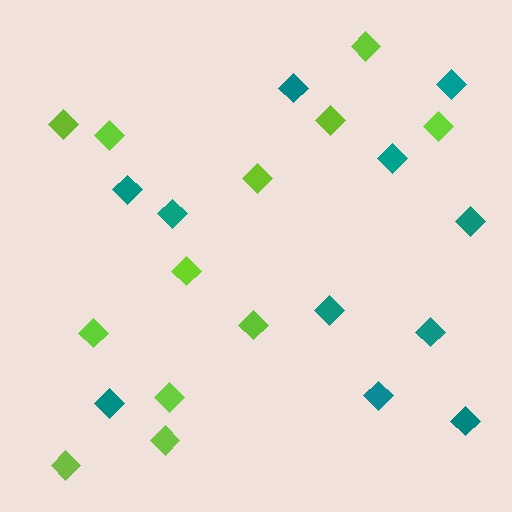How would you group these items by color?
There are 2 groups: one group of lime diamonds (12) and one group of teal diamonds (11).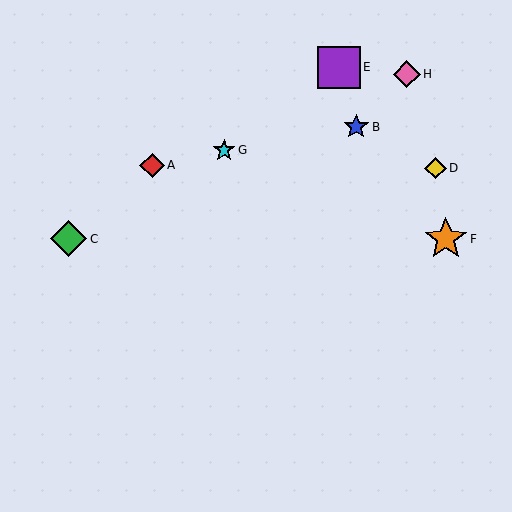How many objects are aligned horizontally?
2 objects (C, F) are aligned horizontally.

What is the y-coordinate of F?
Object F is at y≈239.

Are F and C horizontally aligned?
Yes, both are at y≈239.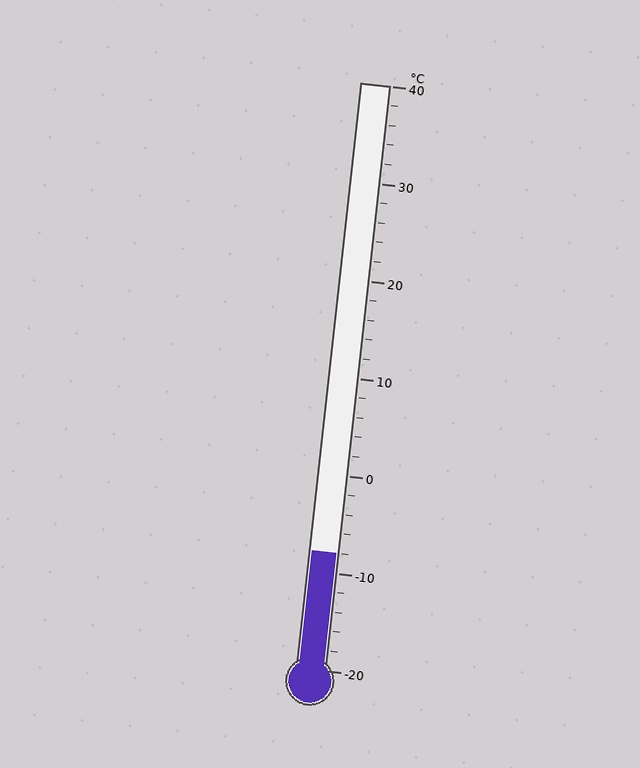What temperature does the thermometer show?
The thermometer shows approximately -8°C.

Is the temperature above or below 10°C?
The temperature is below 10°C.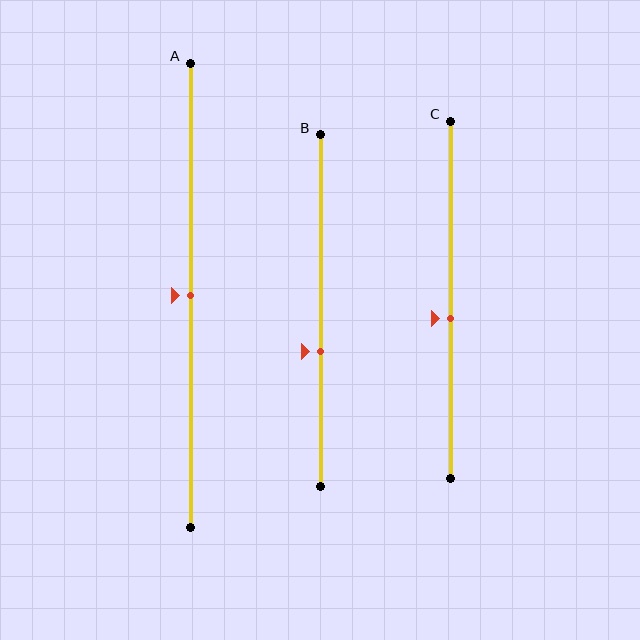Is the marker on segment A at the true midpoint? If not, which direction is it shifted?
Yes, the marker on segment A is at the true midpoint.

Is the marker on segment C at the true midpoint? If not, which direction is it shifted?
No, the marker on segment C is shifted downward by about 5% of the segment length.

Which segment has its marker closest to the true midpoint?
Segment A has its marker closest to the true midpoint.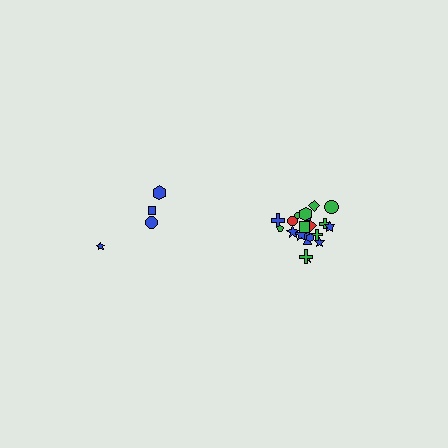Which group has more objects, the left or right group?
The right group.